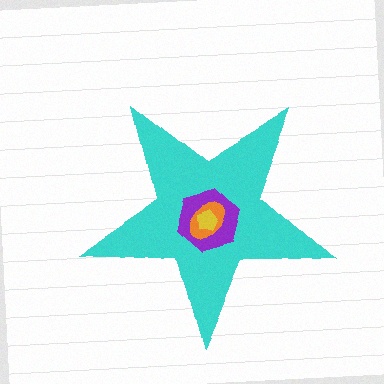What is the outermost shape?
The cyan star.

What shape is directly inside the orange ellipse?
The yellow pentagon.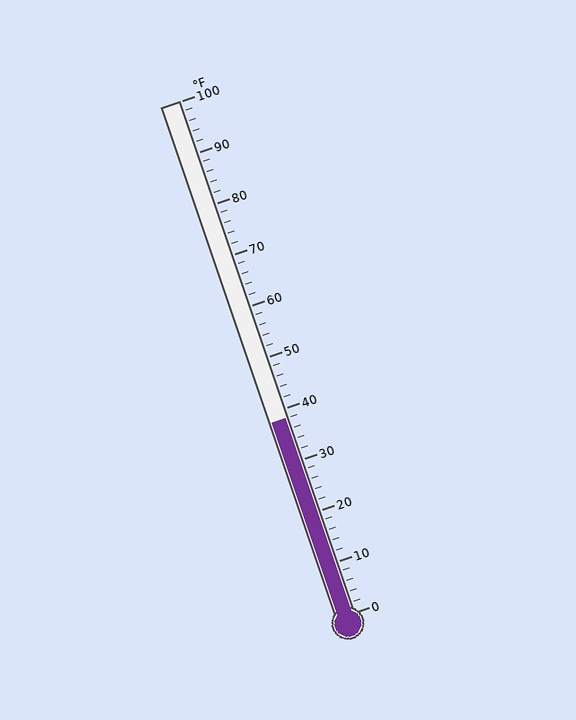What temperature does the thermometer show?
The thermometer shows approximately 38°F.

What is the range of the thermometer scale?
The thermometer scale ranges from 0°F to 100°F.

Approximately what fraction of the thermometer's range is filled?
The thermometer is filled to approximately 40% of its range.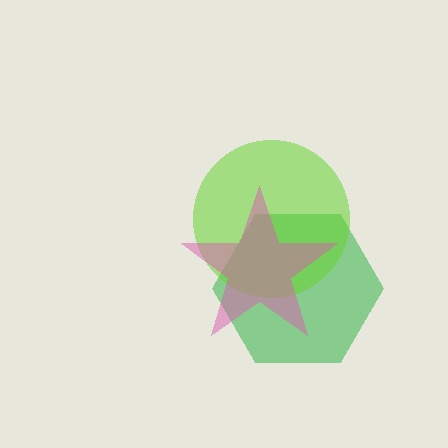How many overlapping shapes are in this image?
There are 3 overlapping shapes in the image.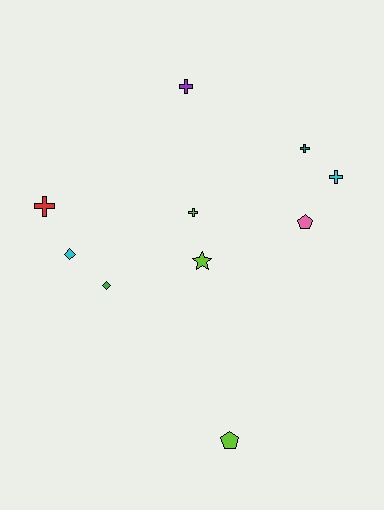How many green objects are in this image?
There is 1 green object.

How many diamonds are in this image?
There are 2 diamonds.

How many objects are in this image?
There are 10 objects.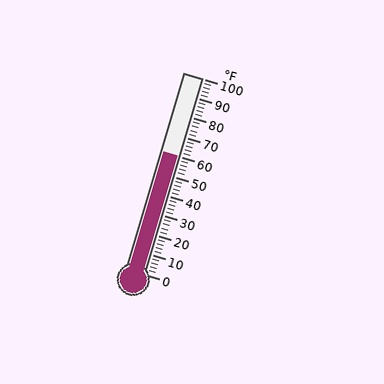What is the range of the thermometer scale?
The thermometer scale ranges from 0°F to 100°F.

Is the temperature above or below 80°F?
The temperature is below 80°F.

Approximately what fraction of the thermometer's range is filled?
The thermometer is filled to approximately 60% of its range.